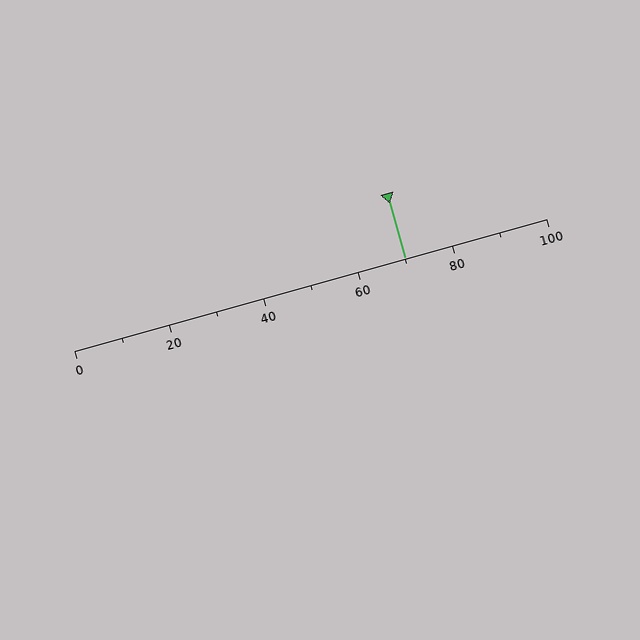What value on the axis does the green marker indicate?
The marker indicates approximately 70.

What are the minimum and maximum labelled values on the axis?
The axis runs from 0 to 100.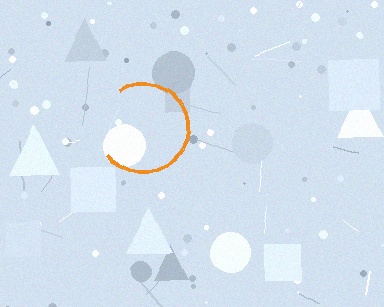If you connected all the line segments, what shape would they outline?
They would outline a circle.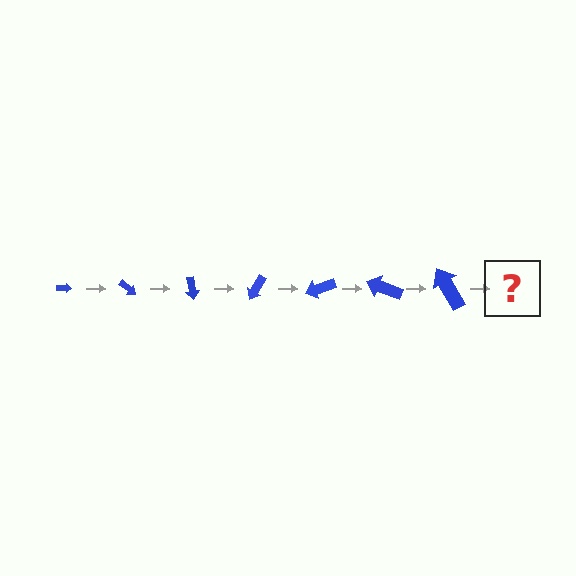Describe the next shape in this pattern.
It should be an arrow, larger than the previous one and rotated 280 degrees from the start.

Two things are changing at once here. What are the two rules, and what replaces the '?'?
The two rules are that the arrow grows larger each step and it rotates 40 degrees each step. The '?' should be an arrow, larger than the previous one and rotated 280 degrees from the start.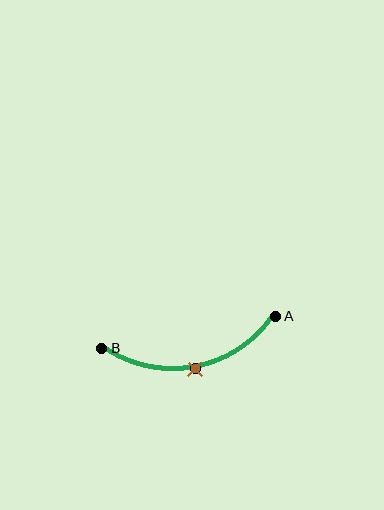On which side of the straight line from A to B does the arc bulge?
The arc bulges below the straight line connecting A and B.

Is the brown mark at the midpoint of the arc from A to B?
Yes. The brown mark lies on the arc at equal arc-length from both A and B — it is the arc midpoint.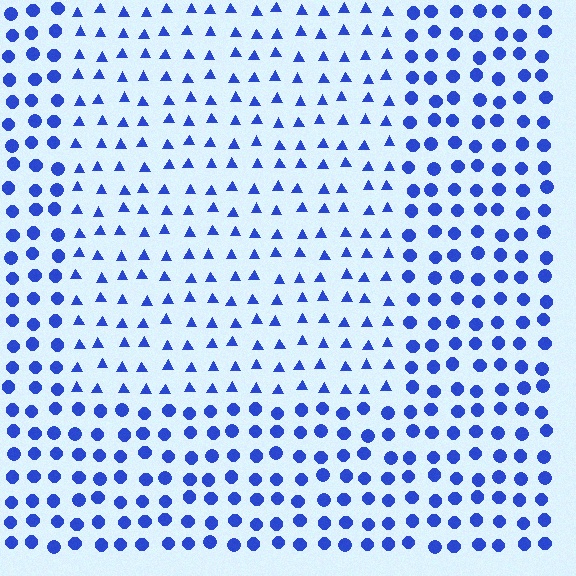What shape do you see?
I see a rectangle.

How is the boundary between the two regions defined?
The boundary is defined by a change in element shape: triangles inside vs. circles outside. All elements share the same color and spacing.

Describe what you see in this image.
The image is filled with small blue elements arranged in a uniform grid. A rectangle-shaped region contains triangles, while the surrounding area contains circles. The boundary is defined purely by the change in element shape.